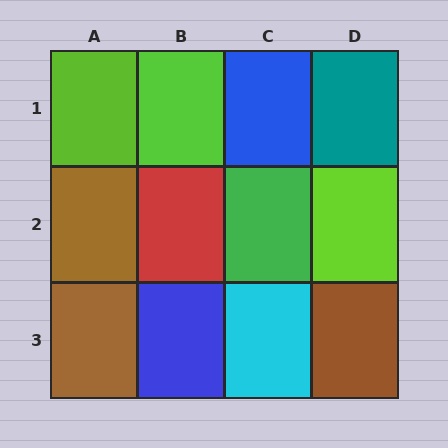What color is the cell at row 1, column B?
Lime.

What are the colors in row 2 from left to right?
Brown, red, green, lime.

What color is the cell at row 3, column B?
Blue.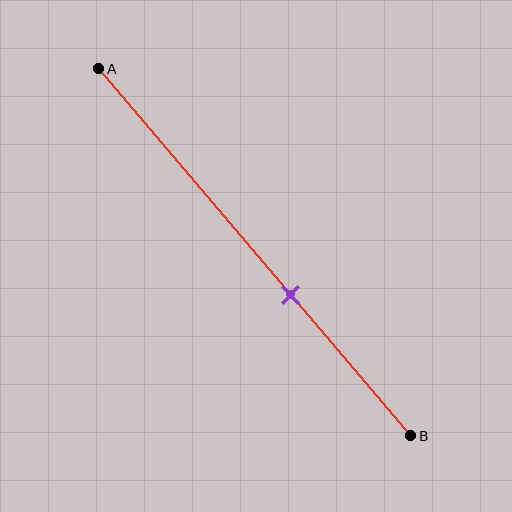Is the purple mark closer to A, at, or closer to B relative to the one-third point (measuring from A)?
The purple mark is closer to point B than the one-third point of segment AB.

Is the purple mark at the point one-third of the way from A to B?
No, the mark is at about 60% from A, not at the 33% one-third point.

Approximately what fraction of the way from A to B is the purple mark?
The purple mark is approximately 60% of the way from A to B.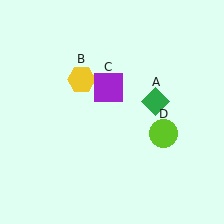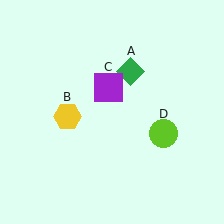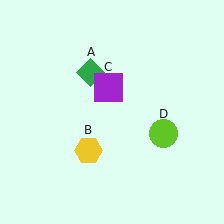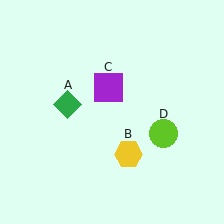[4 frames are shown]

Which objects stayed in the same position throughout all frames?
Purple square (object C) and lime circle (object D) remained stationary.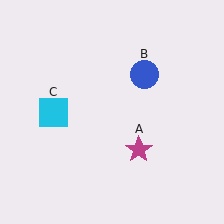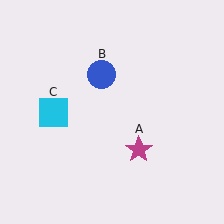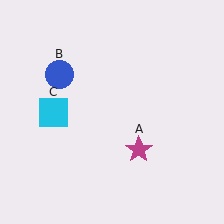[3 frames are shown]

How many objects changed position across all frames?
1 object changed position: blue circle (object B).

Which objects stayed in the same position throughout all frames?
Magenta star (object A) and cyan square (object C) remained stationary.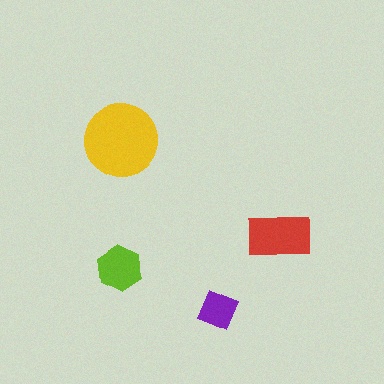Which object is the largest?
The yellow circle.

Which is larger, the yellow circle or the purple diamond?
The yellow circle.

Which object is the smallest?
The purple diamond.